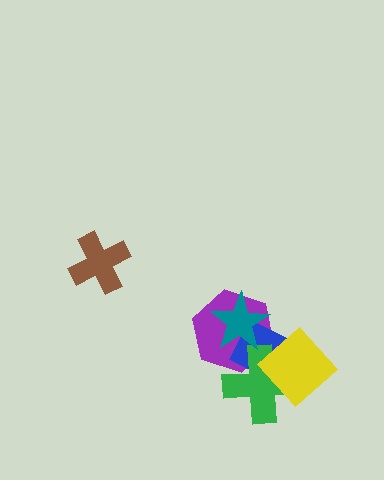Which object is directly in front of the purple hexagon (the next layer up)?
The blue diamond is directly in front of the purple hexagon.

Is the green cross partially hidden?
Yes, it is partially covered by another shape.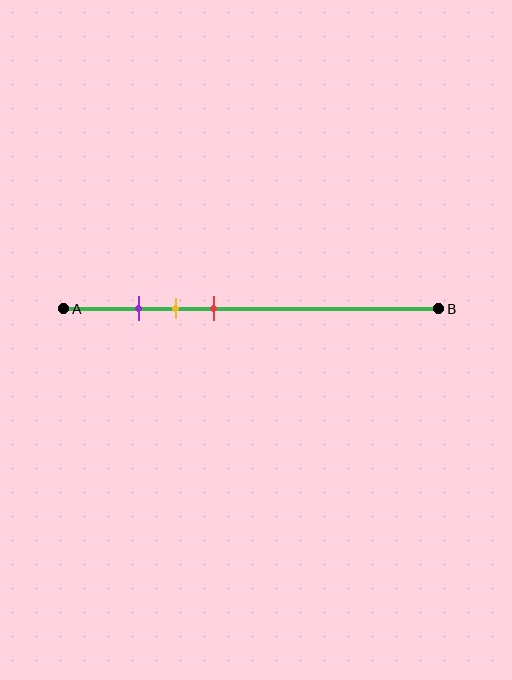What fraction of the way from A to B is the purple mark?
The purple mark is approximately 20% (0.2) of the way from A to B.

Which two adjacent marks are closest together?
The purple and yellow marks are the closest adjacent pair.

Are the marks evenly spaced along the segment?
Yes, the marks are approximately evenly spaced.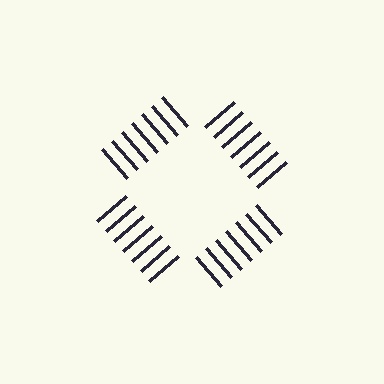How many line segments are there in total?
28 — 7 along each of the 4 edges.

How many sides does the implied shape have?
4 sides — the line-ends trace a square.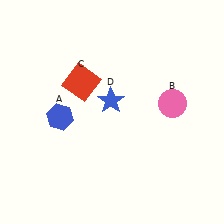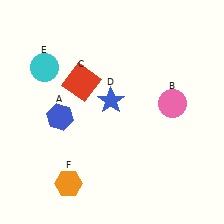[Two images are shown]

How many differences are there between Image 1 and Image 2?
There are 2 differences between the two images.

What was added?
A cyan circle (E), an orange hexagon (F) were added in Image 2.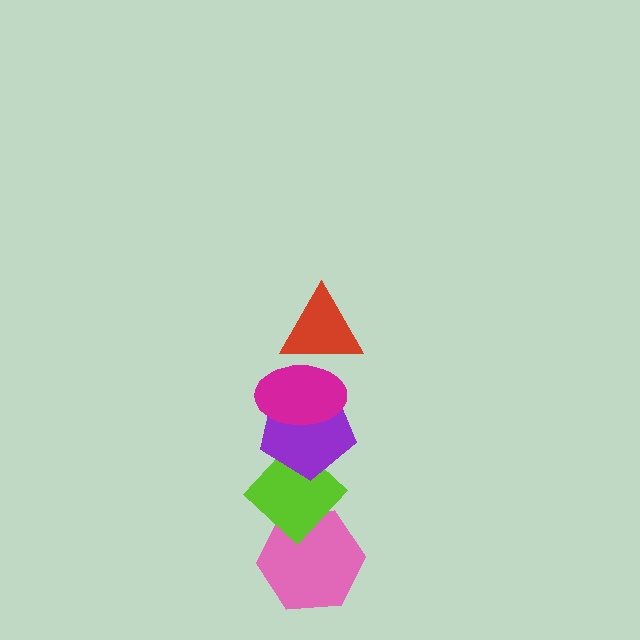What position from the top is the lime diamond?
The lime diamond is 4th from the top.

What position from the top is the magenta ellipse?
The magenta ellipse is 2nd from the top.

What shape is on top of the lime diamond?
The purple pentagon is on top of the lime diamond.